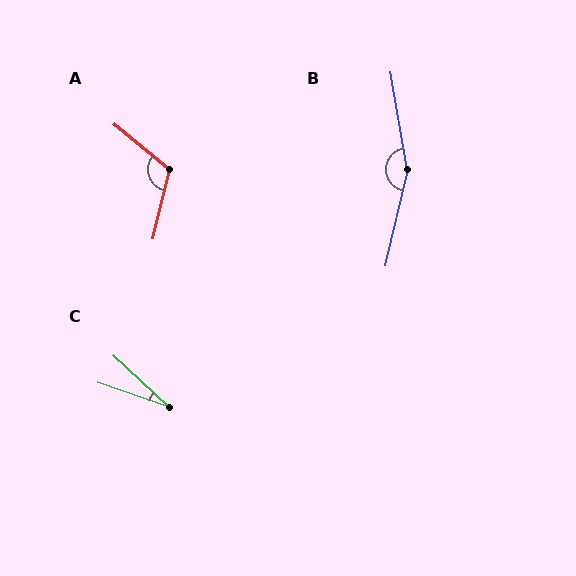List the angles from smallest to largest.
C (24°), A (116°), B (157°).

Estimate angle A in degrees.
Approximately 116 degrees.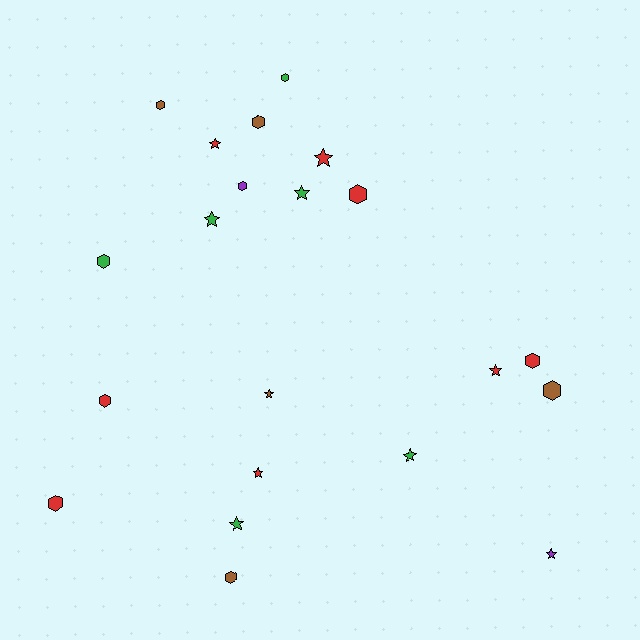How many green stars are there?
There are 4 green stars.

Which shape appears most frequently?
Hexagon, with 11 objects.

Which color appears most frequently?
Red, with 8 objects.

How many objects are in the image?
There are 21 objects.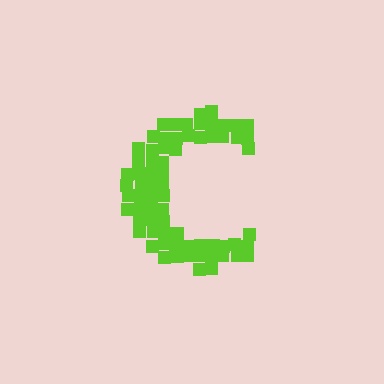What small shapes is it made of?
It is made of small squares.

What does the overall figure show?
The overall figure shows the letter C.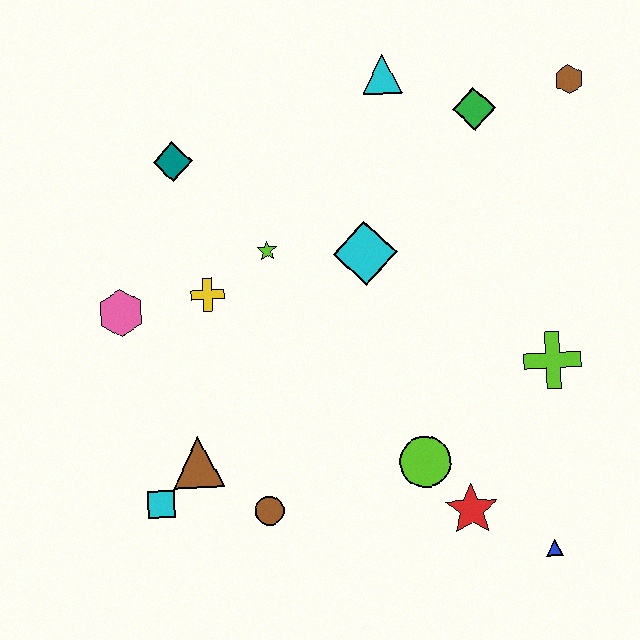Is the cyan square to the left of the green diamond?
Yes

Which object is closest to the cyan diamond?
The lime star is closest to the cyan diamond.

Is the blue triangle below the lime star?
Yes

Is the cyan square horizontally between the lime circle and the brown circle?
No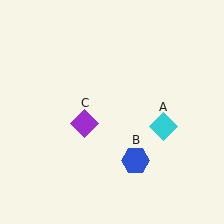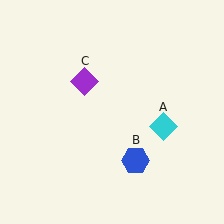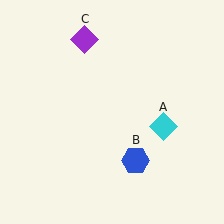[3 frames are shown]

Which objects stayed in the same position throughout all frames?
Cyan diamond (object A) and blue hexagon (object B) remained stationary.